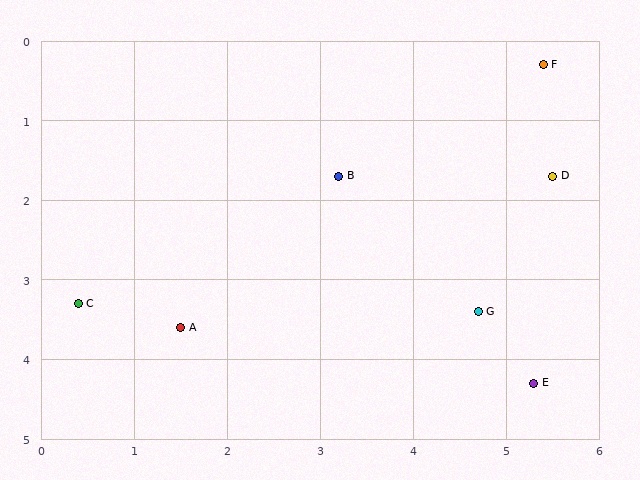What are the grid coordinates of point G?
Point G is at approximately (4.7, 3.4).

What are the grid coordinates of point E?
Point E is at approximately (5.3, 4.3).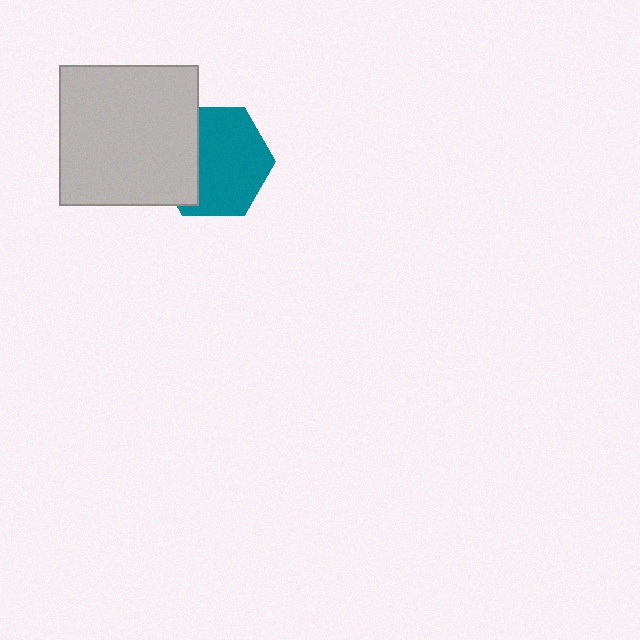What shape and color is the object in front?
The object in front is a light gray square.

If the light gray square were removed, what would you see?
You would see the complete teal hexagon.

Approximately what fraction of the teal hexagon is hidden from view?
Roughly 33% of the teal hexagon is hidden behind the light gray square.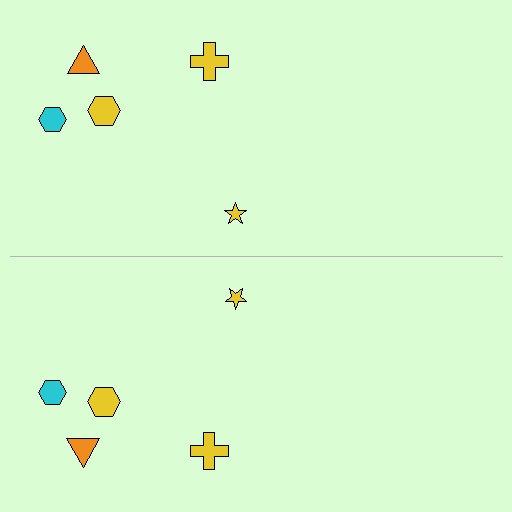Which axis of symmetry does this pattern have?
The pattern has a horizontal axis of symmetry running through the center of the image.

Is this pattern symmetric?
Yes, this pattern has bilateral (reflection) symmetry.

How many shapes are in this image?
There are 10 shapes in this image.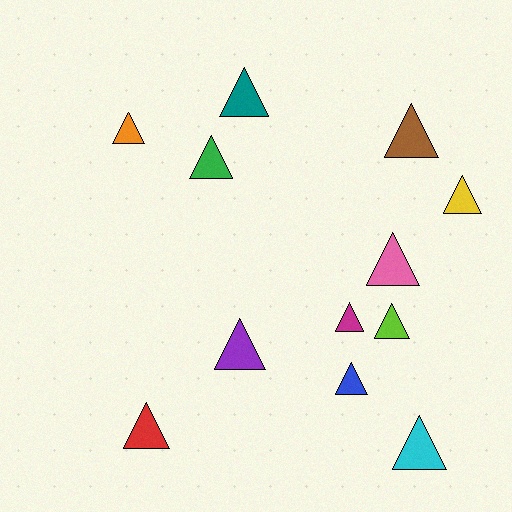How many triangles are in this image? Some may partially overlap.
There are 12 triangles.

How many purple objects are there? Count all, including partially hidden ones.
There is 1 purple object.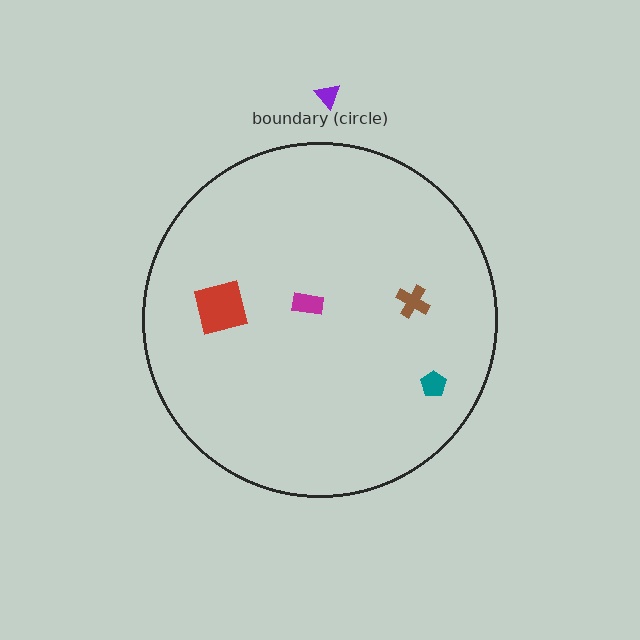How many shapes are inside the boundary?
4 inside, 1 outside.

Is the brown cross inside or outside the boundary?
Inside.